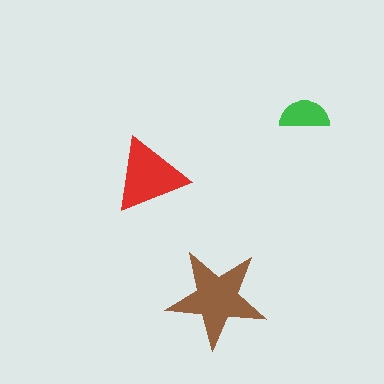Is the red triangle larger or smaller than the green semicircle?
Larger.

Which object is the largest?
The brown star.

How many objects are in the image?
There are 3 objects in the image.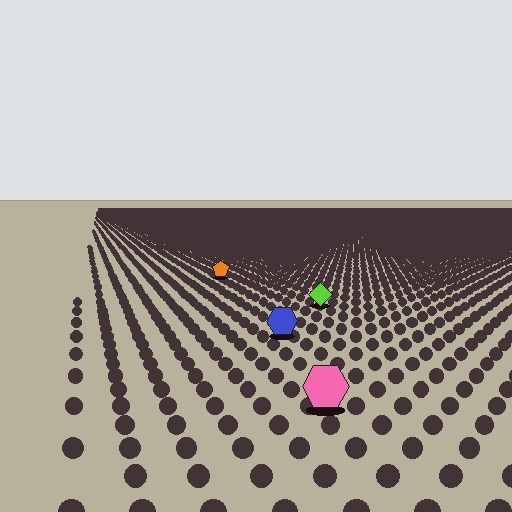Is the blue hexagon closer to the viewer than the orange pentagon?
Yes. The blue hexagon is closer — you can tell from the texture gradient: the ground texture is coarser near it.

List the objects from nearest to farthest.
From nearest to farthest: the pink hexagon, the blue hexagon, the lime diamond, the orange pentagon.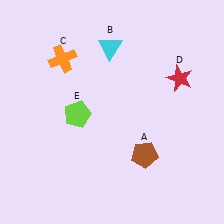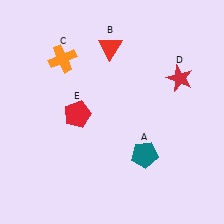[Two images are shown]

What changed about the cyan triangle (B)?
In Image 1, B is cyan. In Image 2, it changed to red.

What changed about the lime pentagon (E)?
In Image 1, E is lime. In Image 2, it changed to red.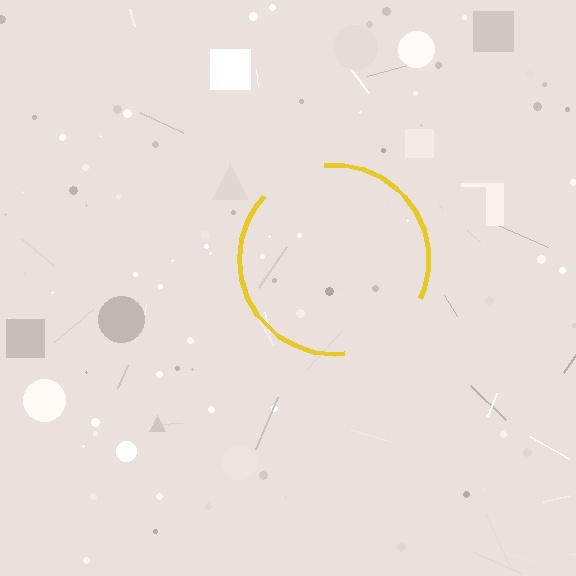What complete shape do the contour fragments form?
The contour fragments form a circle.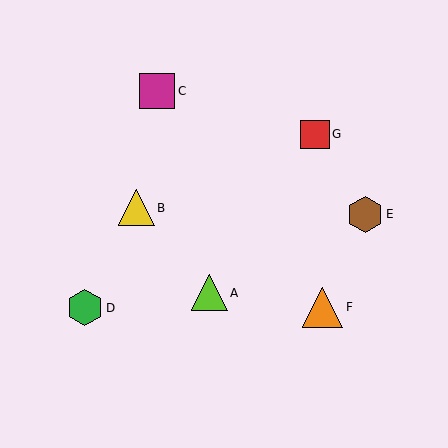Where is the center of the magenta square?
The center of the magenta square is at (157, 91).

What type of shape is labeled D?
Shape D is a green hexagon.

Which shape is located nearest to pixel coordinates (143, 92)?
The magenta square (labeled C) at (157, 91) is nearest to that location.